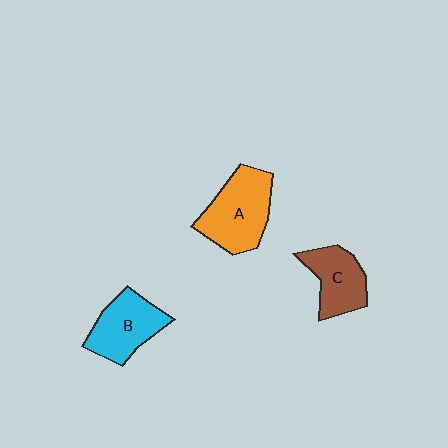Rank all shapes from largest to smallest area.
From largest to smallest: A (orange), B (cyan), C (brown).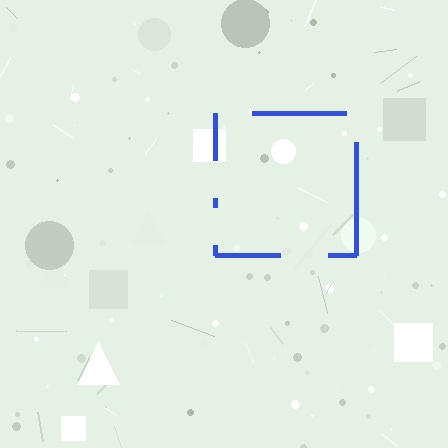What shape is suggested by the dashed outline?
The dashed outline suggests a square.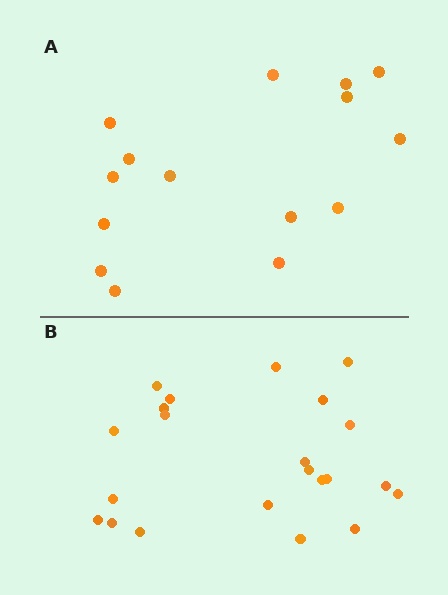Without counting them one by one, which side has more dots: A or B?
Region B (the bottom region) has more dots.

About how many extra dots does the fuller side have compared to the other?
Region B has roughly 8 or so more dots than region A.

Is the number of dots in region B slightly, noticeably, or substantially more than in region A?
Region B has substantially more. The ratio is roughly 1.5 to 1.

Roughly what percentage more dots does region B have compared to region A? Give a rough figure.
About 45% more.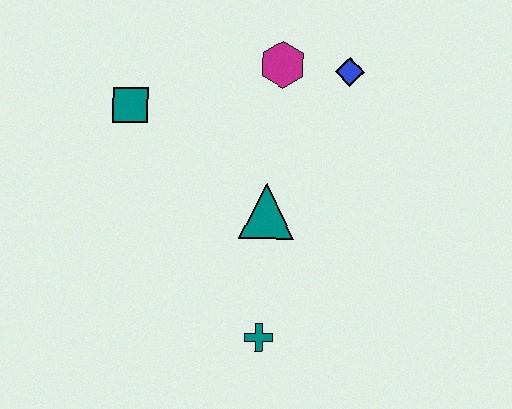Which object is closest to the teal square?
The magenta hexagon is closest to the teal square.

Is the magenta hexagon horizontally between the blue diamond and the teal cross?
Yes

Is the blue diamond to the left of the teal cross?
No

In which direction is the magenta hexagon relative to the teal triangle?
The magenta hexagon is above the teal triangle.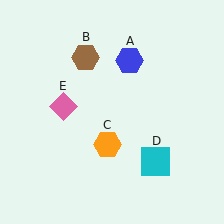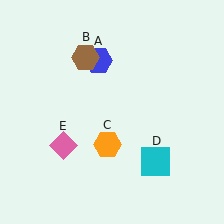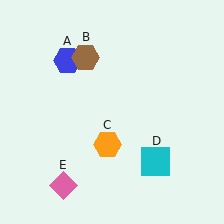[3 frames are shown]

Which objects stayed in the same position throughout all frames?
Brown hexagon (object B) and orange hexagon (object C) and cyan square (object D) remained stationary.